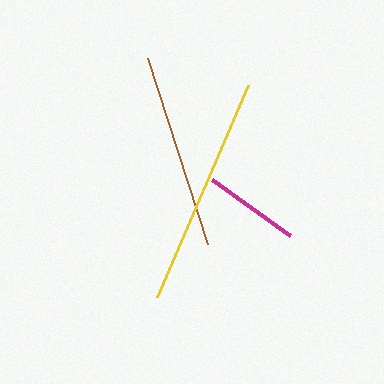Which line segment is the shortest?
The magenta line is the shortest at approximately 96 pixels.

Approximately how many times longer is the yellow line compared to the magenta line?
The yellow line is approximately 2.4 times the length of the magenta line.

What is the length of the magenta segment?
The magenta segment is approximately 96 pixels long.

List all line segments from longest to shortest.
From longest to shortest: yellow, brown, magenta.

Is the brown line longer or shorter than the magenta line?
The brown line is longer than the magenta line.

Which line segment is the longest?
The yellow line is the longest at approximately 230 pixels.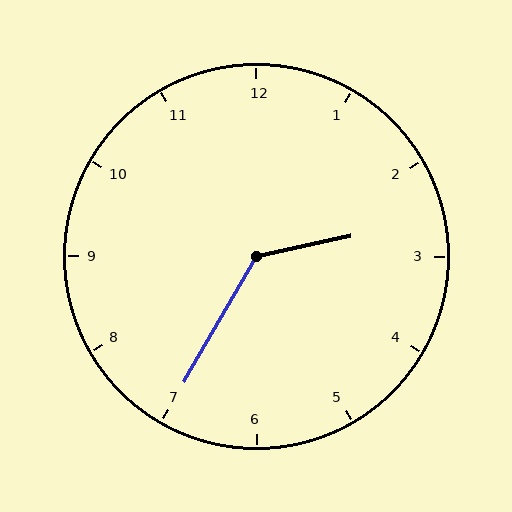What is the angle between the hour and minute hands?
Approximately 132 degrees.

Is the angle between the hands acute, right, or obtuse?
It is obtuse.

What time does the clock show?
2:35.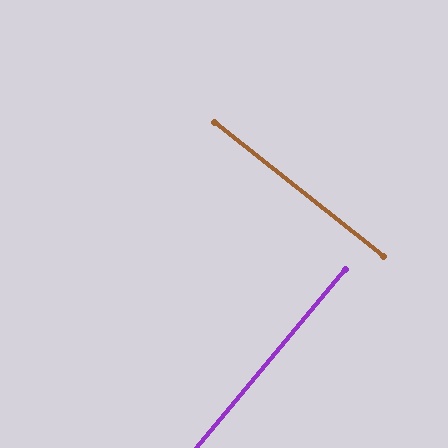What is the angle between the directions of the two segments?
Approximately 89 degrees.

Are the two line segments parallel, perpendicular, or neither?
Perpendicular — they meet at approximately 89°.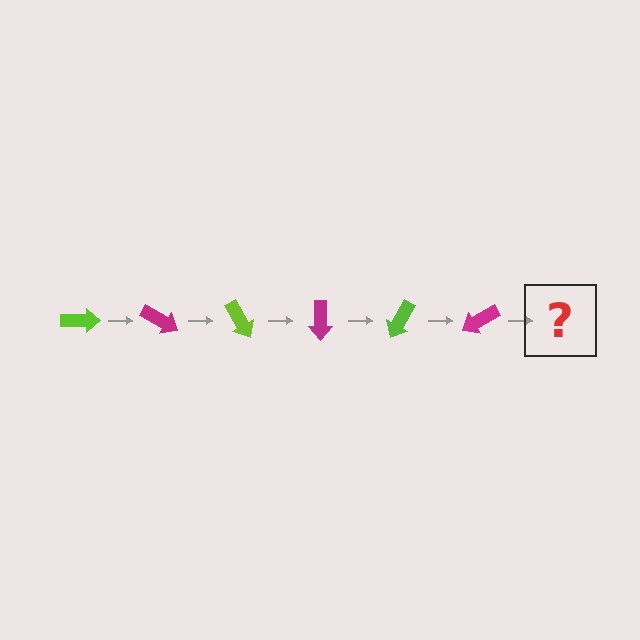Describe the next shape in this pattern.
It should be a lime arrow, rotated 180 degrees from the start.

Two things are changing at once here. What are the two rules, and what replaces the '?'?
The two rules are that it rotates 30 degrees each step and the color cycles through lime and magenta. The '?' should be a lime arrow, rotated 180 degrees from the start.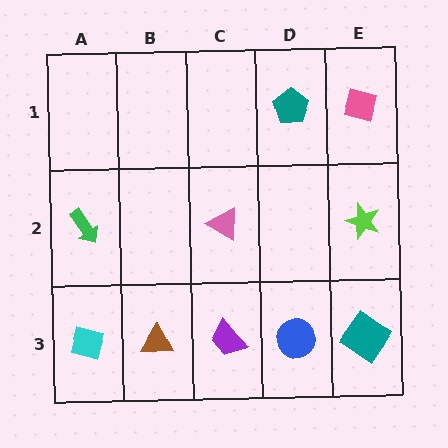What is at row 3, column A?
A cyan square.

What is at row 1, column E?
A pink diamond.